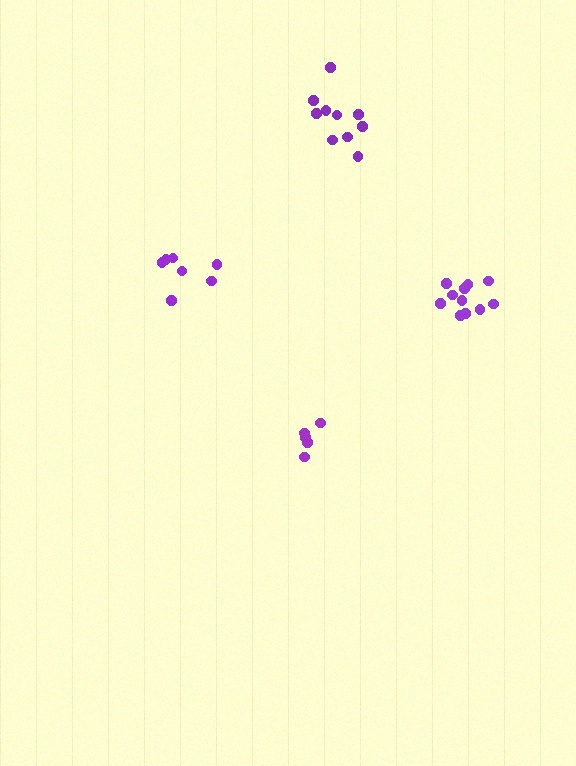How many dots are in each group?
Group 1: 5 dots, Group 2: 7 dots, Group 3: 11 dots, Group 4: 10 dots (33 total).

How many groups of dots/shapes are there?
There are 4 groups.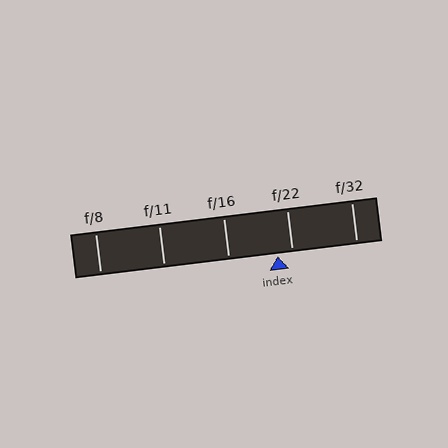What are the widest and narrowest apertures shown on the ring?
The widest aperture shown is f/8 and the narrowest is f/32.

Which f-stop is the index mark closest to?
The index mark is closest to f/22.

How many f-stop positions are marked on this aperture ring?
There are 5 f-stop positions marked.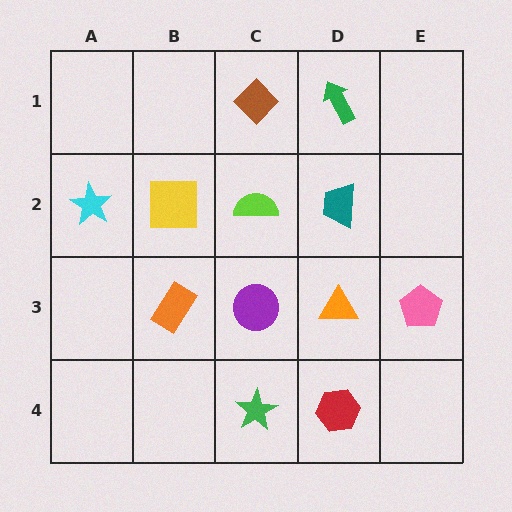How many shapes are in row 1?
2 shapes.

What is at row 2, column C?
A lime semicircle.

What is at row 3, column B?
An orange rectangle.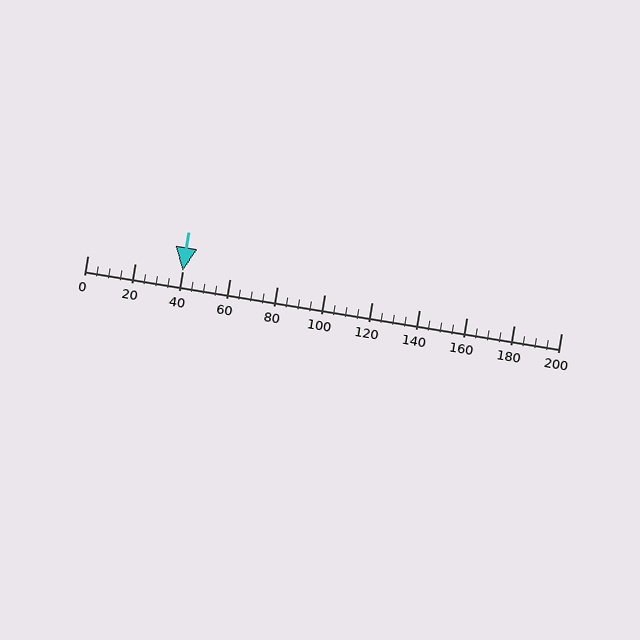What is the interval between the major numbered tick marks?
The major tick marks are spaced 20 units apart.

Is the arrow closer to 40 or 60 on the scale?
The arrow is closer to 40.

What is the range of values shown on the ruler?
The ruler shows values from 0 to 200.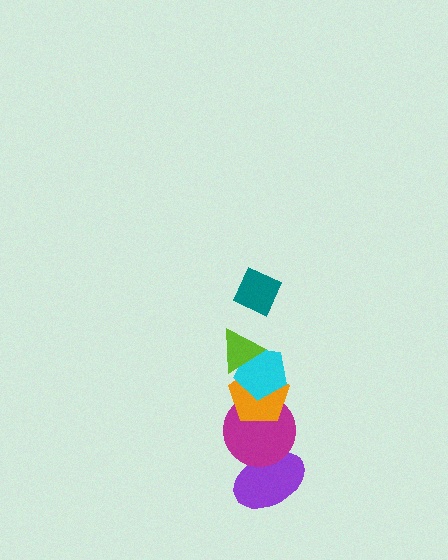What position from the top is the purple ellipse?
The purple ellipse is 6th from the top.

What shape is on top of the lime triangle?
The teal diamond is on top of the lime triangle.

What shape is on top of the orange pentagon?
The cyan pentagon is on top of the orange pentagon.